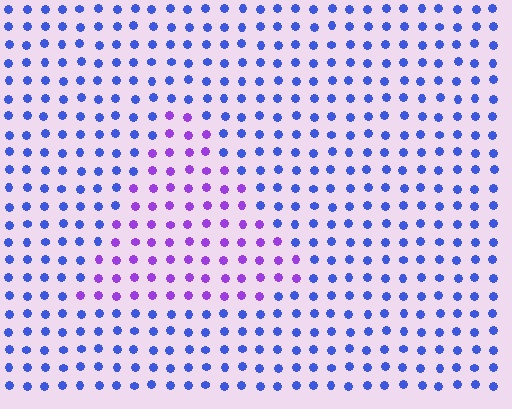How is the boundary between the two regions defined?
The boundary is defined purely by a slight shift in hue (about 46 degrees). Spacing, size, and orientation are identical on both sides.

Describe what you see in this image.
The image is filled with small blue elements in a uniform arrangement. A triangle-shaped region is visible where the elements are tinted to a slightly different hue, forming a subtle color boundary.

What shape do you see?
I see a triangle.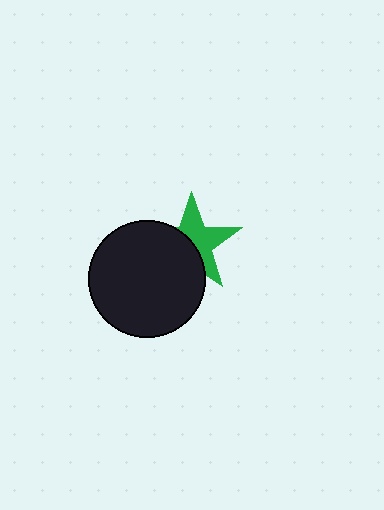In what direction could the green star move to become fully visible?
The green star could move toward the upper-right. That would shift it out from behind the black circle entirely.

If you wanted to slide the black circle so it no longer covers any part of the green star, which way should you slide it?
Slide it toward the lower-left — that is the most direct way to separate the two shapes.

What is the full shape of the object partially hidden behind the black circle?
The partially hidden object is a green star.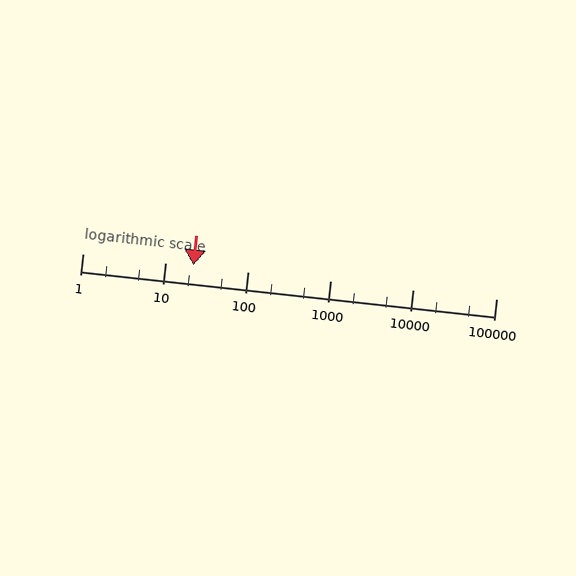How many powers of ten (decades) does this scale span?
The scale spans 5 decades, from 1 to 100000.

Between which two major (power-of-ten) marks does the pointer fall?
The pointer is between 10 and 100.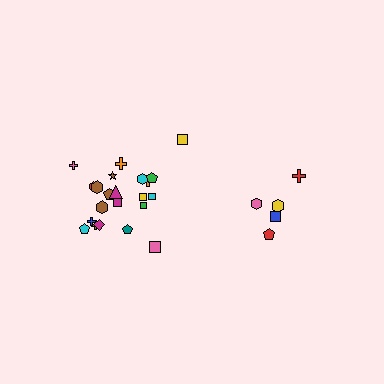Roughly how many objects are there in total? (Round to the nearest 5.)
Roughly 25 objects in total.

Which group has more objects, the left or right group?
The left group.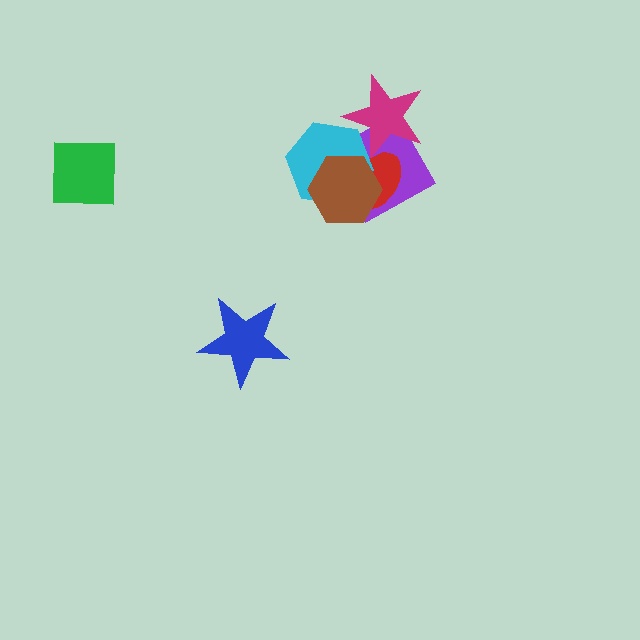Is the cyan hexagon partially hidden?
Yes, it is partially covered by another shape.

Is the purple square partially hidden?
Yes, it is partially covered by another shape.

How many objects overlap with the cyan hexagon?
4 objects overlap with the cyan hexagon.